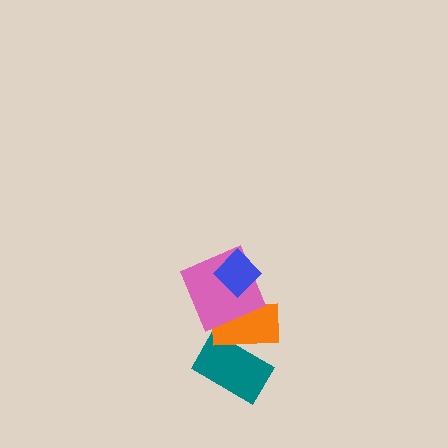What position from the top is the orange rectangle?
The orange rectangle is 3rd from the top.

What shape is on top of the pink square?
The blue diamond is on top of the pink square.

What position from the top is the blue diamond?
The blue diamond is 1st from the top.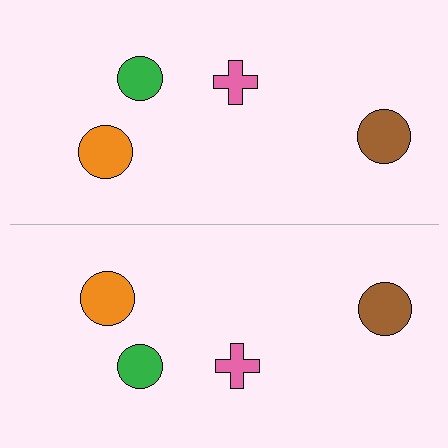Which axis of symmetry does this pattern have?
The pattern has a horizontal axis of symmetry running through the center of the image.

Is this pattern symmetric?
Yes, this pattern has bilateral (reflection) symmetry.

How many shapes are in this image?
There are 8 shapes in this image.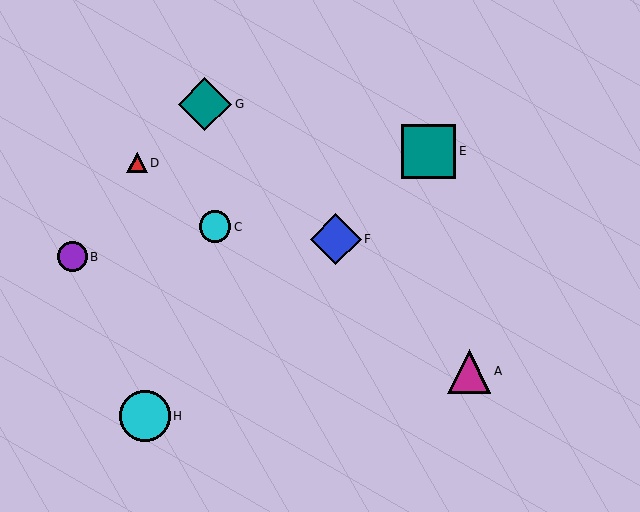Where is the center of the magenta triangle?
The center of the magenta triangle is at (469, 371).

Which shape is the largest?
The teal square (labeled E) is the largest.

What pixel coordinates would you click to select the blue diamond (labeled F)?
Click at (336, 239) to select the blue diamond F.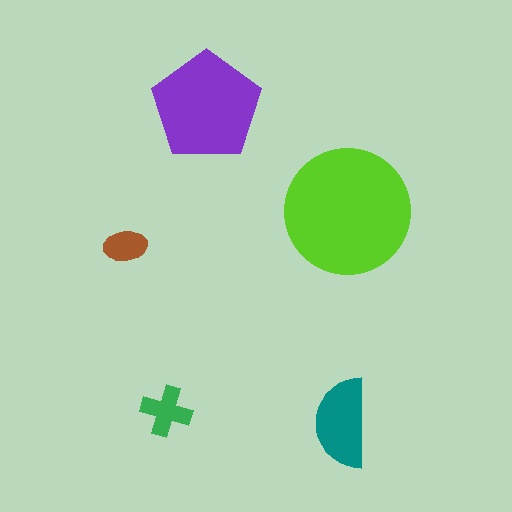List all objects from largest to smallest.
The lime circle, the purple pentagon, the teal semicircle, the green cross, the brown ellipse.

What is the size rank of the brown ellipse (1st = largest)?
5th.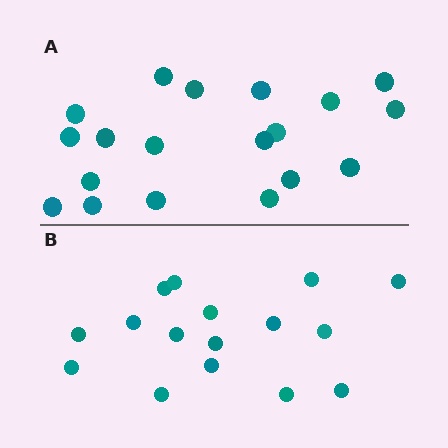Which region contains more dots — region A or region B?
Region A (the top region) has more dots.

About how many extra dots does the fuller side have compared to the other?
Region A has just a few more — roughly 2 or 3 more dots than region B.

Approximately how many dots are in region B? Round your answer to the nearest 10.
About 20 dots. (The exact count is 16, which rounds to 20.)